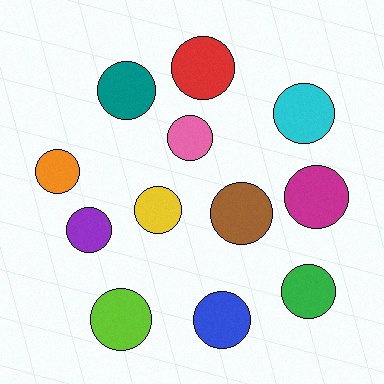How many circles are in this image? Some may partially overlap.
There are 12 circles.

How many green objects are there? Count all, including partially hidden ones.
There is 1 green object.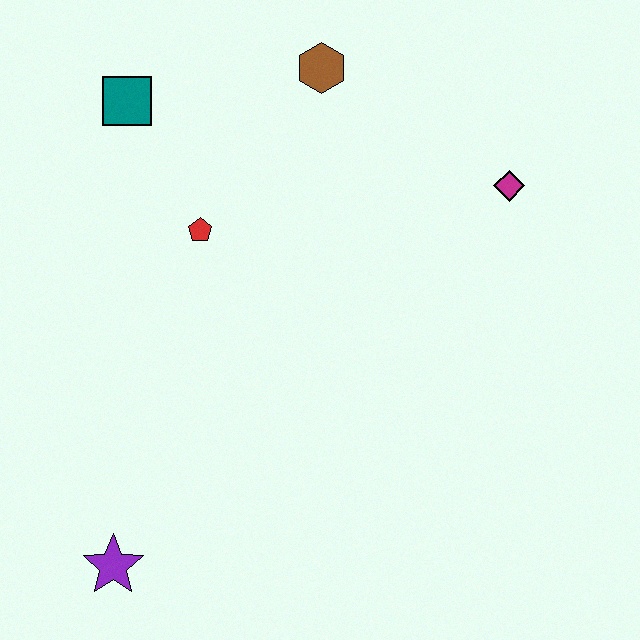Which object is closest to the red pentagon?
The teal square is closest to the red pentagon.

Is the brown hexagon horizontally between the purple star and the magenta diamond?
Yes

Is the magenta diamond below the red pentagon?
No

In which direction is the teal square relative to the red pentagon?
The teal square is above the red pentagon.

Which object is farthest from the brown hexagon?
The purple star is farthest from the brown hexagon.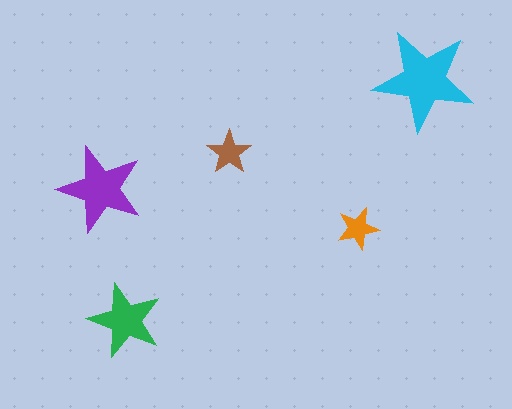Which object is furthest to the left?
The purple star is leftmost.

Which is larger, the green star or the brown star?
The green one.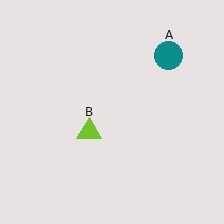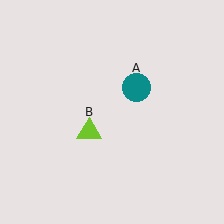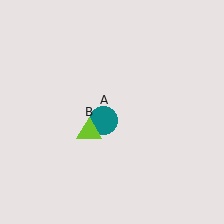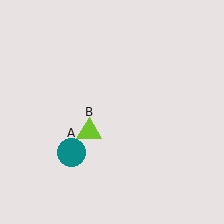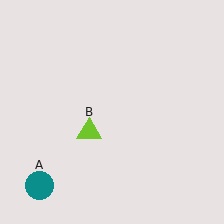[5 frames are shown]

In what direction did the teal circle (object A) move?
The teal circle (object A) moved down and to the left.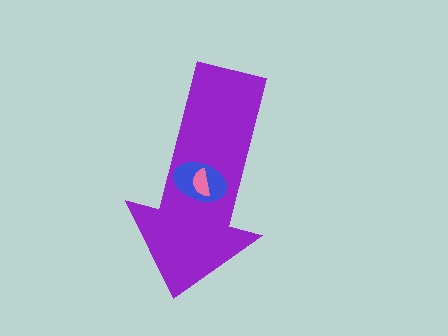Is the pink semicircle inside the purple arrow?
Yes.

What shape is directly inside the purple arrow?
The blue ellipse.